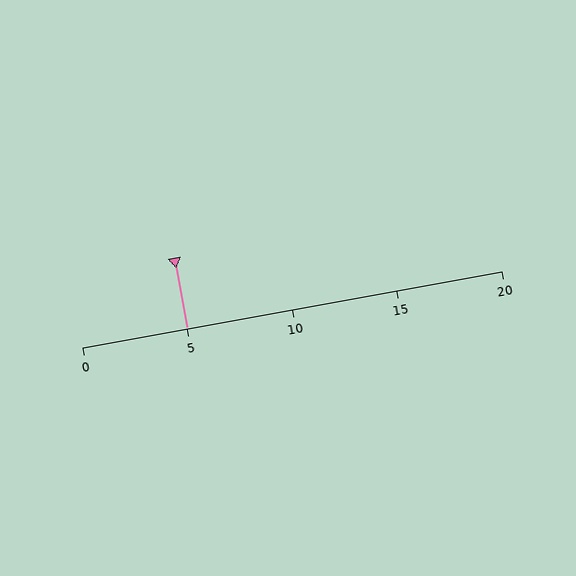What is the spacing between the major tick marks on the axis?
The major ticks are spaced 5 apart.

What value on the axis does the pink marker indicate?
The marker indicates approximately 5.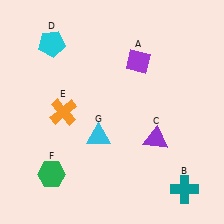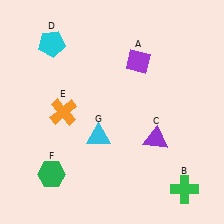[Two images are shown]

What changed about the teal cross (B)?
In Image 1, B is teal. In Image 2, it changed to green.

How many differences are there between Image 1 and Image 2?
There is 1 difference between the two images.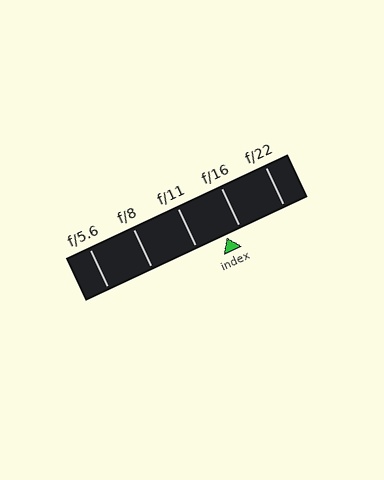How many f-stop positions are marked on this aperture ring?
There are 5 f-stop positions marked.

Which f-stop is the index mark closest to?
The index mark is closest to f/16.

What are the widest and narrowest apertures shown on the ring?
The widest aperture shown is f/5.6 and the narrowest is f/22.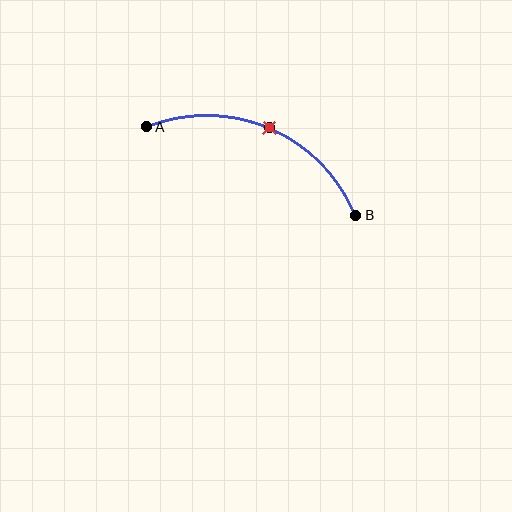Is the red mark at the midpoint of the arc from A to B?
Yes. The red mark lies on the arc at equal arc-length from both A and B — it is the arc midpoint.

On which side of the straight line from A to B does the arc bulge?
The arc bulges above the straight line connecting A and B.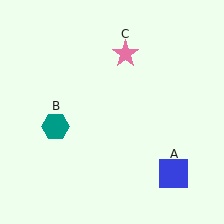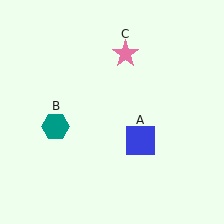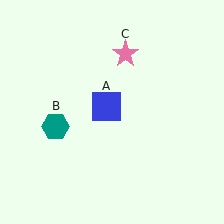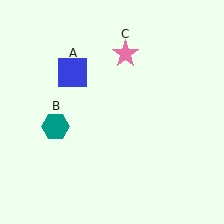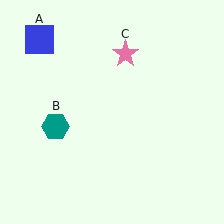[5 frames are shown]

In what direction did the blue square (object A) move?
The blue square (object A) moved up and to the left.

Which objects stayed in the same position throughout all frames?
Teal hexagon (object B) and pink star (object C) remained stationary.